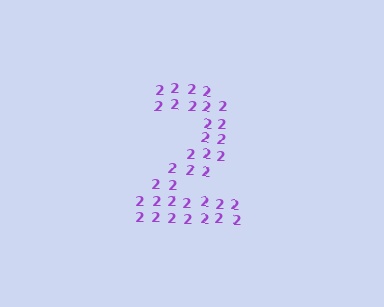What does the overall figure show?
The overall figure shows the digit 2.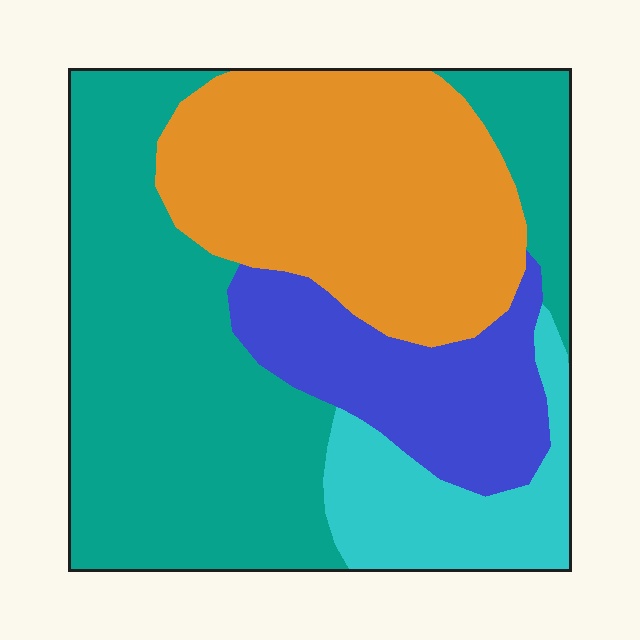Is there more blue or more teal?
Teal.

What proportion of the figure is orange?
Orange takes up about one third (1/3) of the figure.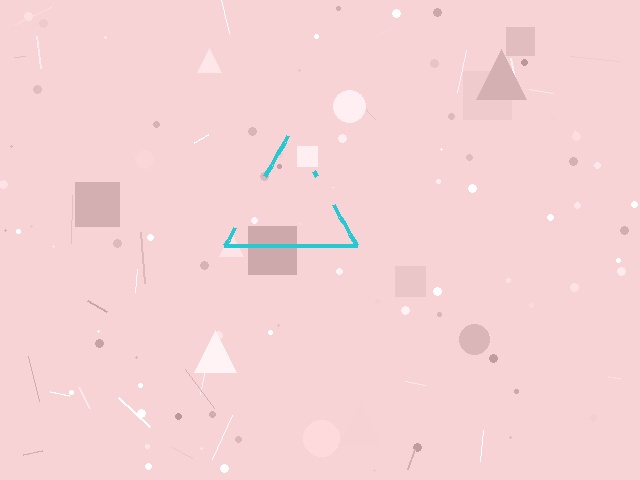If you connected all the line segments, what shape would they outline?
They would outline a triangle.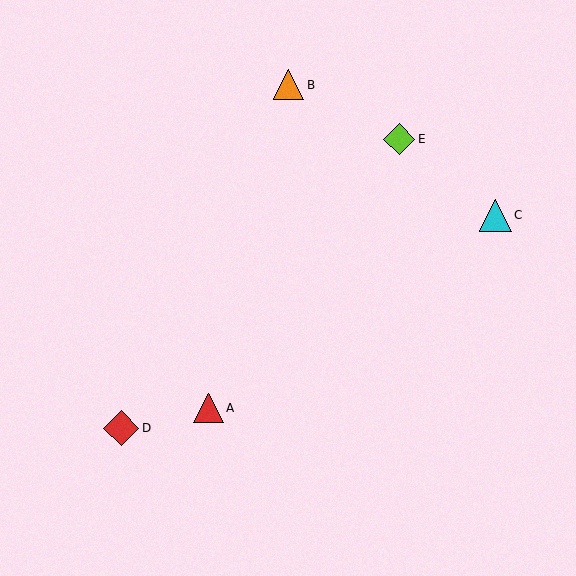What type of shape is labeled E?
Shape E is a lime diamond.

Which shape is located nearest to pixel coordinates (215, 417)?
The red triangle (labeled A) at (208, 408) is nearest to that location.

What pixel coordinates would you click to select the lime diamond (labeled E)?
Click at (399, 139) to select the lime diamond E.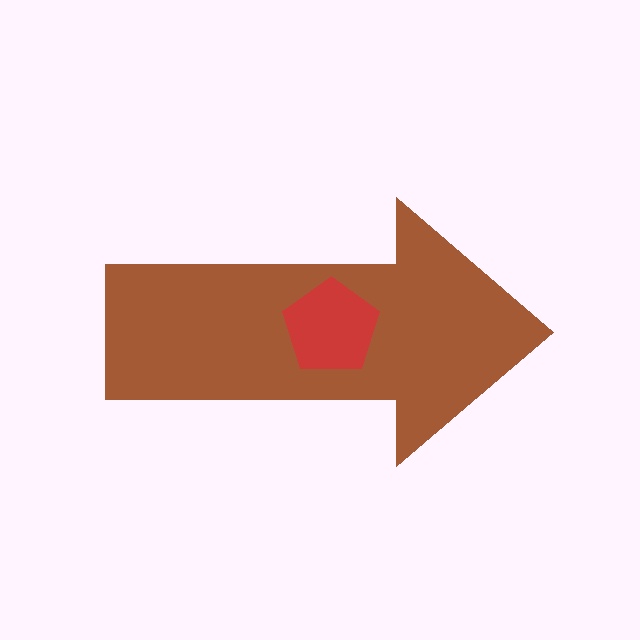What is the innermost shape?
The red pentagon.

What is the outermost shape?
The brown arrow.